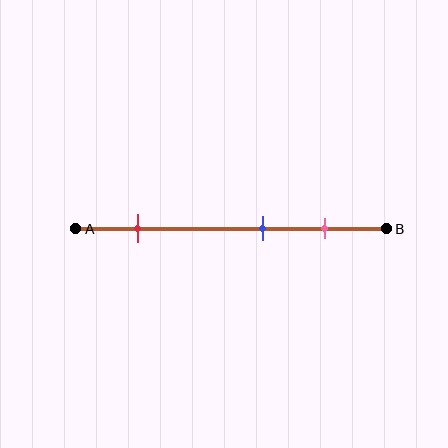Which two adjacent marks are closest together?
The blue and pink marks are the closest adjacent pair.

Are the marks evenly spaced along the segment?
No, the marks are not evenly spaced.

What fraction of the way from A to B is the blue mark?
The blue mark is approximately 60% (0.6) of the way from A to B.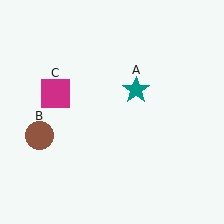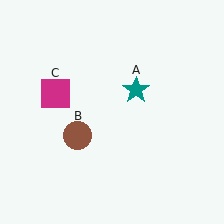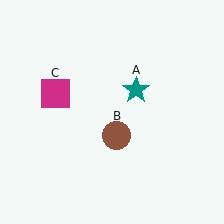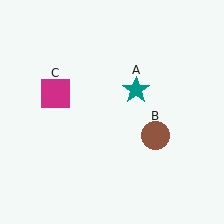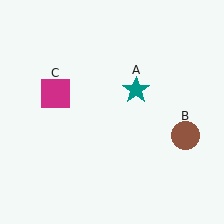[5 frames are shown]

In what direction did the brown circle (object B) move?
The brown circle (object B) moved right.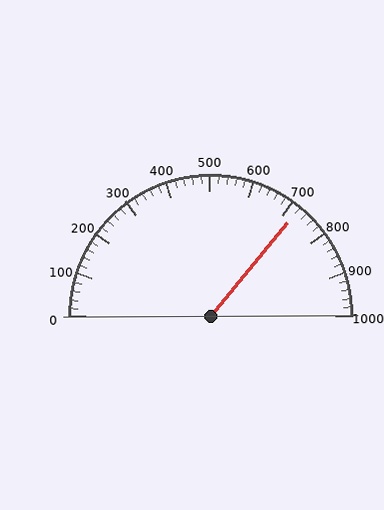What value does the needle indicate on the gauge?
The needle indicates approximately 720.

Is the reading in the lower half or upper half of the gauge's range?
The reading is in the upper half of the range (0 to 1000).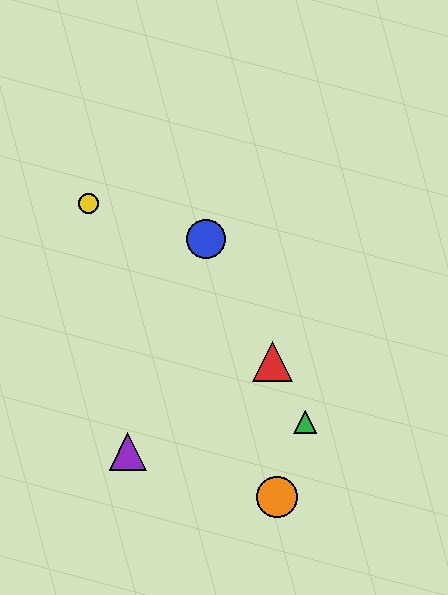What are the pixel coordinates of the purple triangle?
The purple triangle is at (128, 451).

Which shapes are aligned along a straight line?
The red triangle, the blue circle, the green triangle are aligned along a straight line.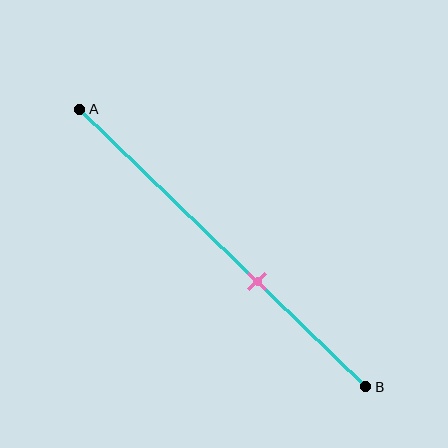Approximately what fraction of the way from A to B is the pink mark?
The pink mark is approximately 60% of the way from A to B.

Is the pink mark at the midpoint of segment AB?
No, the mark is at about 60% from A, not at the 50% midpoint.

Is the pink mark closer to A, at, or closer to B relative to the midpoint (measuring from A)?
The pink mark is closer to point B than the midpoint of segment AB.